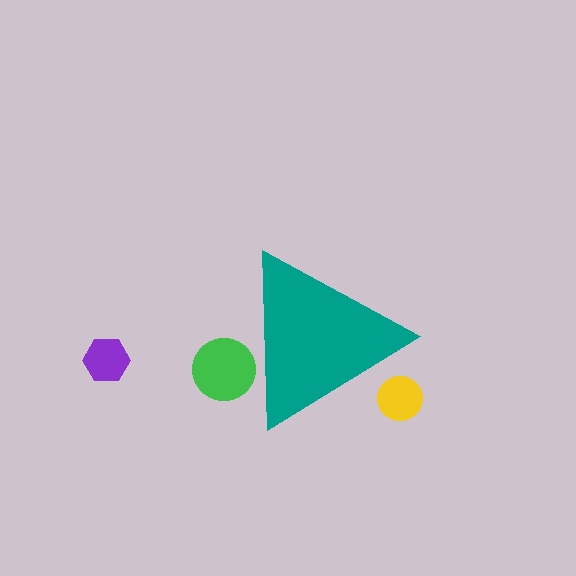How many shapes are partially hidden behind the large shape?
2 shapes are partially hidden.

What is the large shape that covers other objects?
A teal triangle.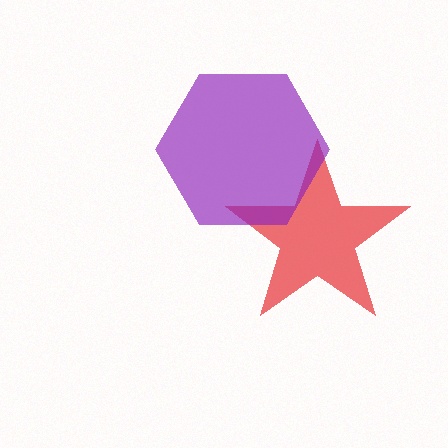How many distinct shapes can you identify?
There are 2 distinct shapes: a red star, a purple hexagon.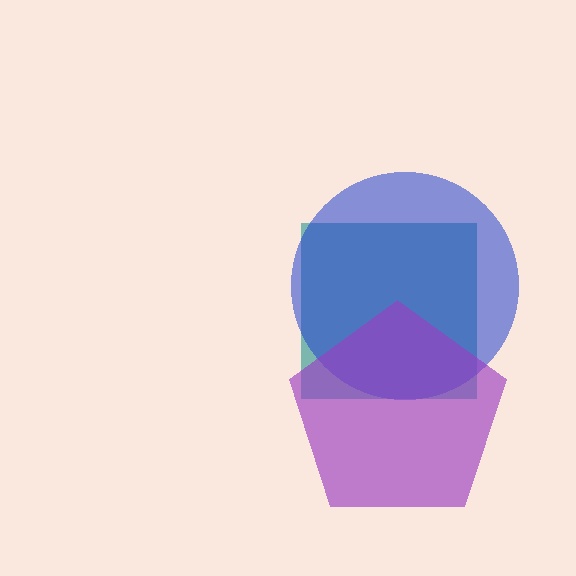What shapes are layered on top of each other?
The layered shapes are: a teal square, a blue circle, a purple pentagon.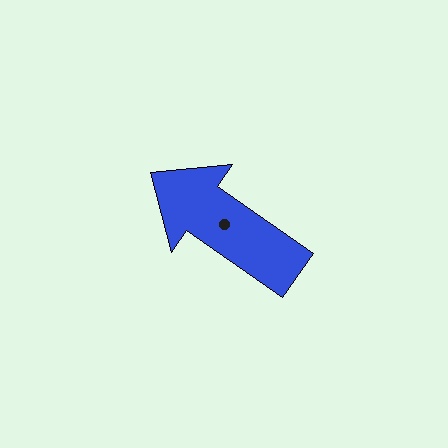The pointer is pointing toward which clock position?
Roughly 10 o'clock.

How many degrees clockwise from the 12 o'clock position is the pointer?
Approximately 305 degrees.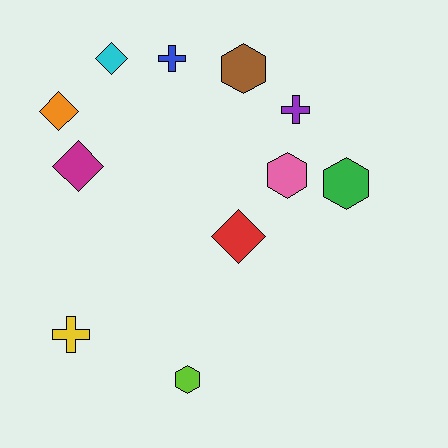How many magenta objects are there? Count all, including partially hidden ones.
There is 1 magenta object.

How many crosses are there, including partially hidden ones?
There are 3 crosses.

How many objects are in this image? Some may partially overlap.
There are 11 objects.